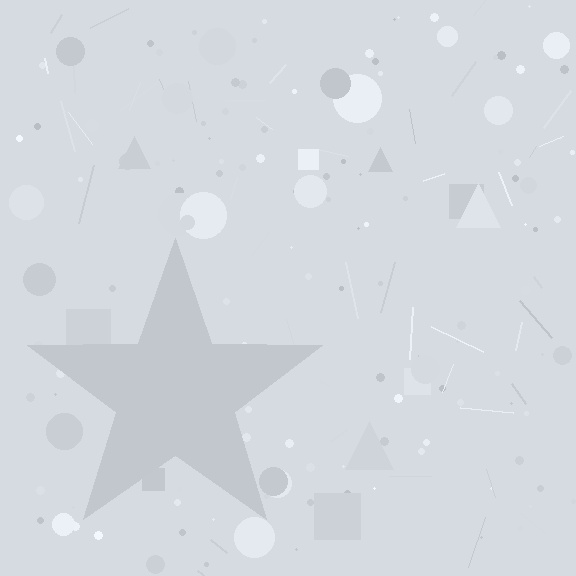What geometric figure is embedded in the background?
A star is embedded in the background.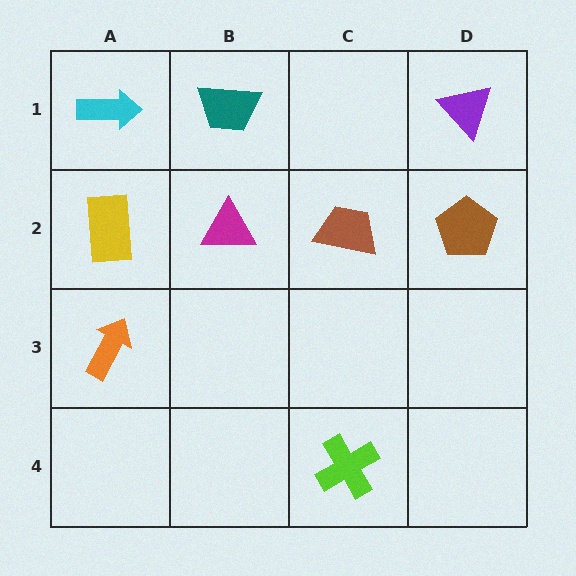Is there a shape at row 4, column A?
No, that cell is empty.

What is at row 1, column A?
A cyan arrow.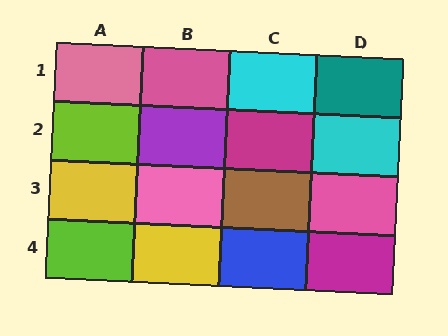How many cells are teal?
1 cell is teal.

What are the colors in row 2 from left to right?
Lime, purple, magenta, cyan.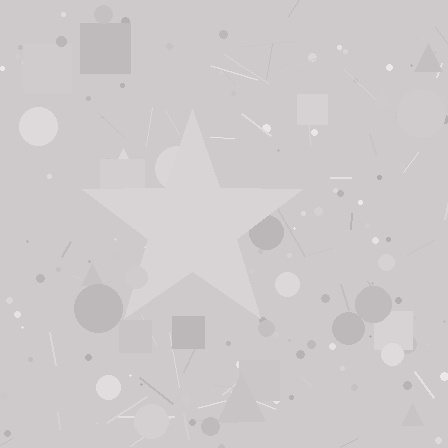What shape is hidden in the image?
A star is hidden in the image.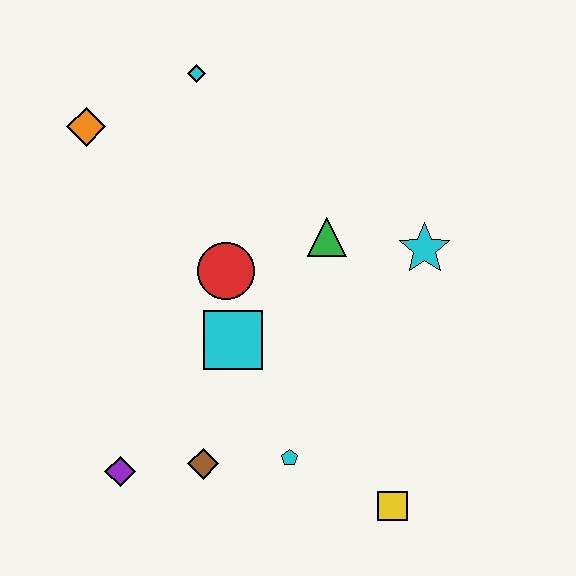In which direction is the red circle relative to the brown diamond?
The red circle is above the brown diamond.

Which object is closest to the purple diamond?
The brown diamond is closest to the purple diamond.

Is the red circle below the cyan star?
Yes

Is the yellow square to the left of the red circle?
No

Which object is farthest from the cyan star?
The purple diamond is farthest from the cyan star.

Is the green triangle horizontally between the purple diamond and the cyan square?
No